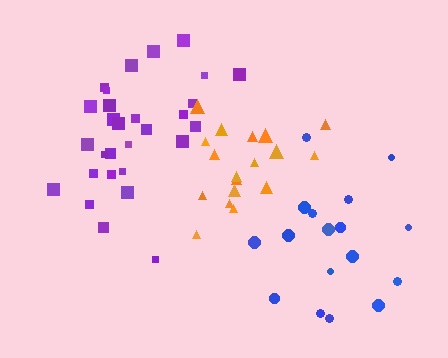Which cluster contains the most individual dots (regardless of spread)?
Purple (29).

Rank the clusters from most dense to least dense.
orange, purple, blue.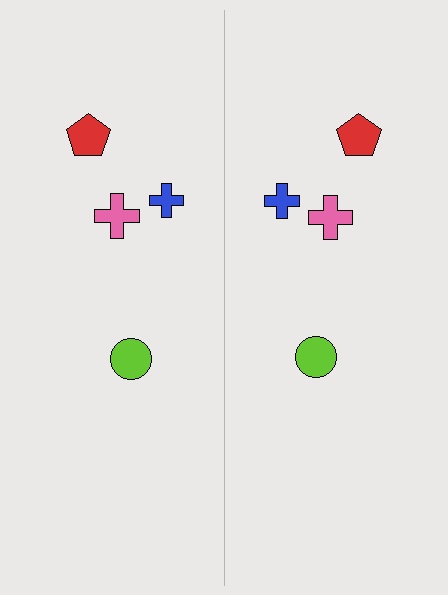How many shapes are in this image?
There are 8 shapes in this image.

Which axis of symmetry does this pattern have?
The pattern has a vertical axis of symmetry running through the center of the image.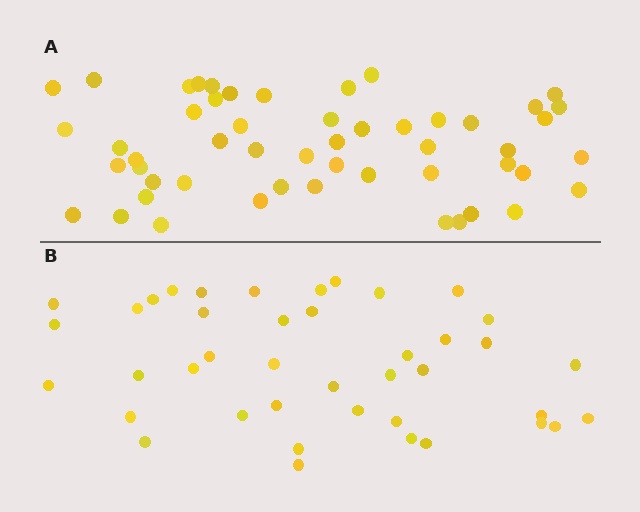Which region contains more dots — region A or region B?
Region A (the top region) has more dots.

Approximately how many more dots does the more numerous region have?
Region A has roughly 12 or so more dots than region B.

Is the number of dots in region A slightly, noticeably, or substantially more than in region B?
Region A has noticeably more, but not dramatically so. The ratio is roughly 1.3 to 1.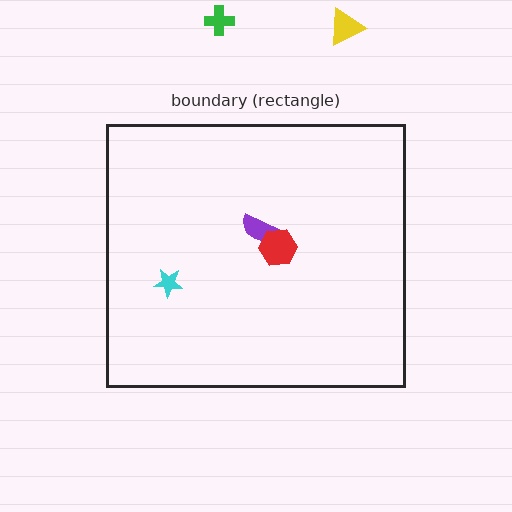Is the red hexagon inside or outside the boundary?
Inside.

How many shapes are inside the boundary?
3 inside, 2 outside.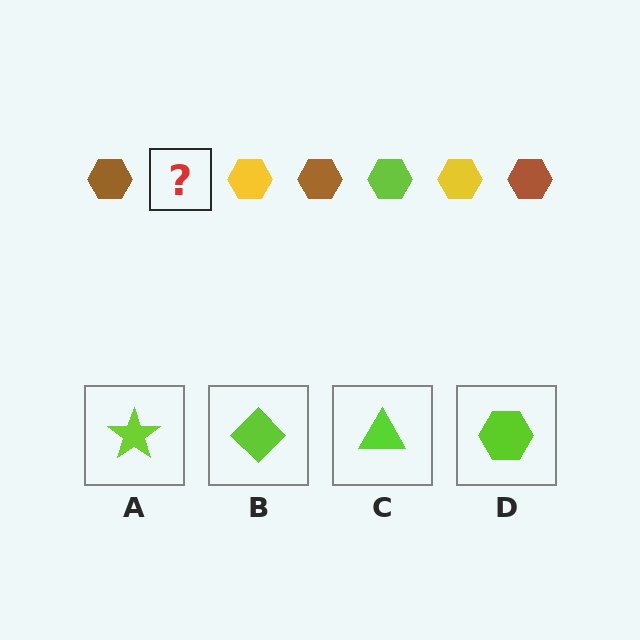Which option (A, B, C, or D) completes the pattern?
D.